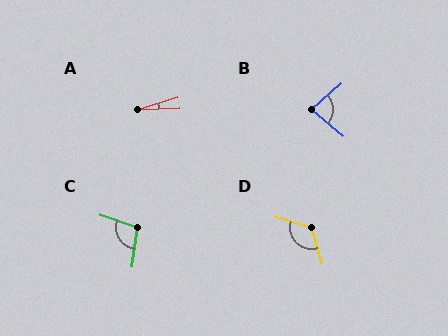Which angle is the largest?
D, at approximately 122 degrees.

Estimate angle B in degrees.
Approximately 81 degrees.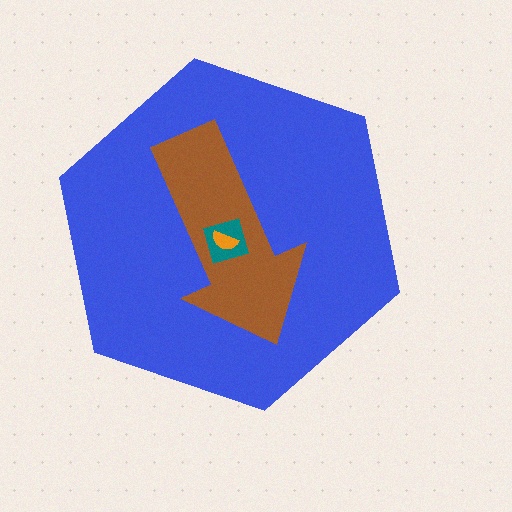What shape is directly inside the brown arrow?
The teal diamond.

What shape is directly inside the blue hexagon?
The brown arrow.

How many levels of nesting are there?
4.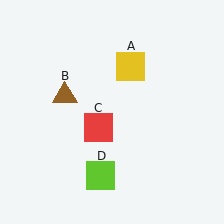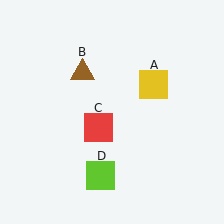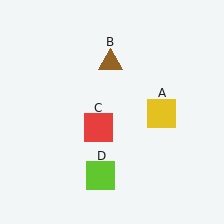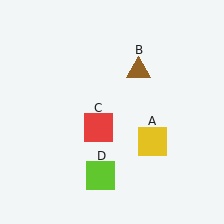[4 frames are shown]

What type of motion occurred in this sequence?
The yellow square (object A), brown triangle (object B) rotated clockwise around the center of the scene.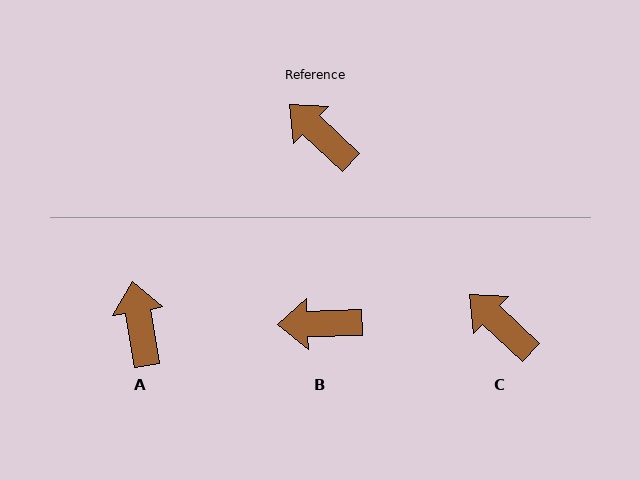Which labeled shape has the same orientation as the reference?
C.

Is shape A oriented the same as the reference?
No, it is off by about 37 degrees.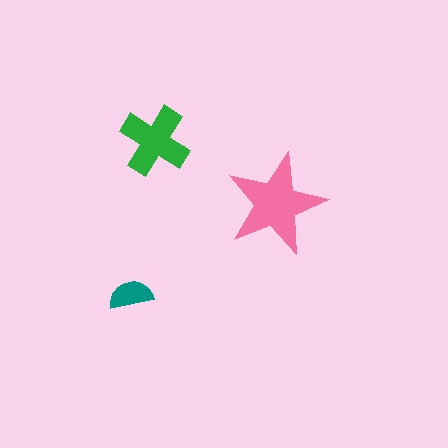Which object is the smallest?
The teal semicircle.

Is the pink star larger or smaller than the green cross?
Larger.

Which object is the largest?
The pink star.